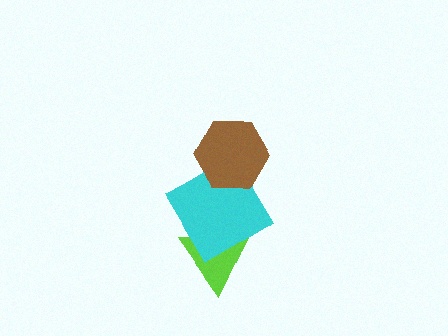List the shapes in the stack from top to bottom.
From top to bottom: the brown hexagon, the cyan diamond, the lime triangle.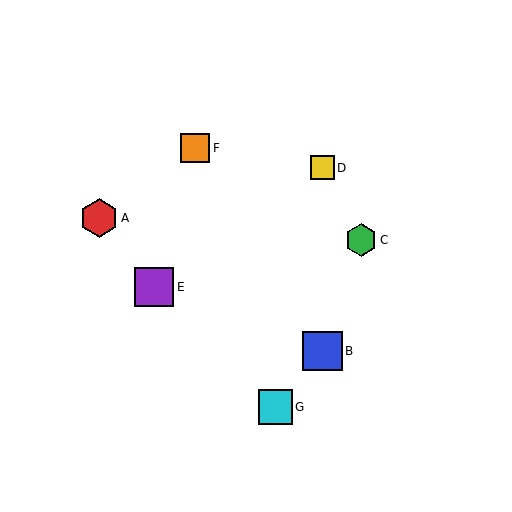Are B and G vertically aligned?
No, B is at x≈322 and G is at x≈275.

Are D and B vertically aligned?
Yes, both are at x≈322.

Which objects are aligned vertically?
Objects B, D are aligned vertically.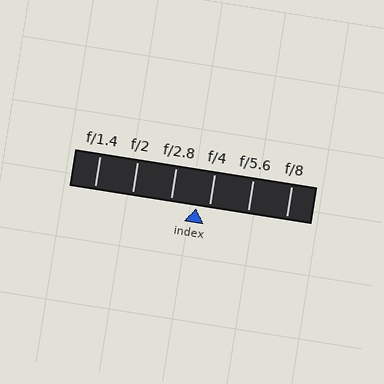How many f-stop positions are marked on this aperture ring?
There are 6 f-stop positions marked.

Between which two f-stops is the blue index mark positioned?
The index mark is between f/2.8 and f/4.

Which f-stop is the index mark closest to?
The index mark is closest to f/4.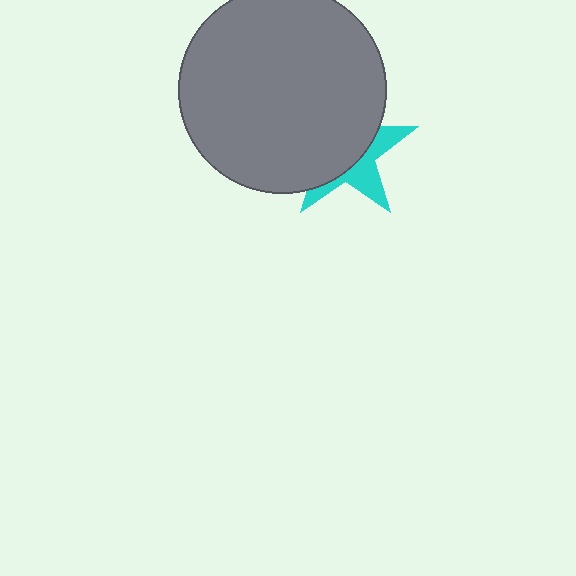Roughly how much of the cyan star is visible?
A small part of it is visible (roughly 36%).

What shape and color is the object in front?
The object in front is a gray circle.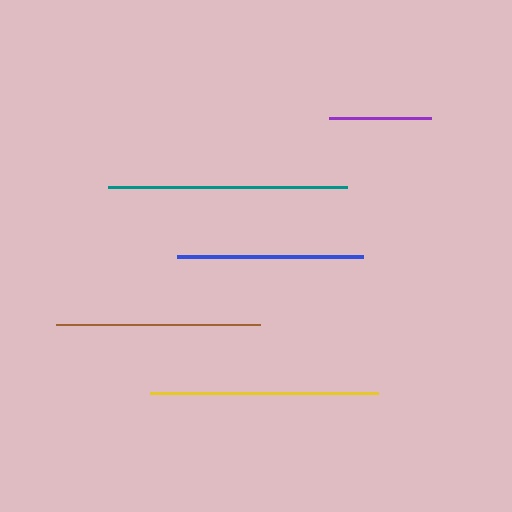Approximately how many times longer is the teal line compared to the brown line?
The teal line is approximately 1.2 times the length of the brown line.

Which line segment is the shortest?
The purple line is the shortest at approximately 102 pixels.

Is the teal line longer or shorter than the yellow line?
The teal line is longer than the yellow line.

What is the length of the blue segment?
The blue segment is approximately 186 pixels long.